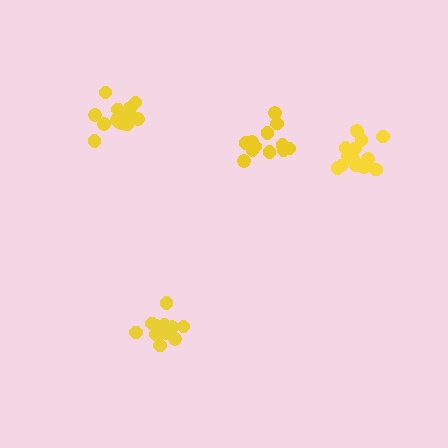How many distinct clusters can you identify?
There are 4 distinct clusters.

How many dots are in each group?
Group 1: 12 dots, Group 2: 16 dots, Group 3: 15 dots, Group 4: 15 dots (58 total).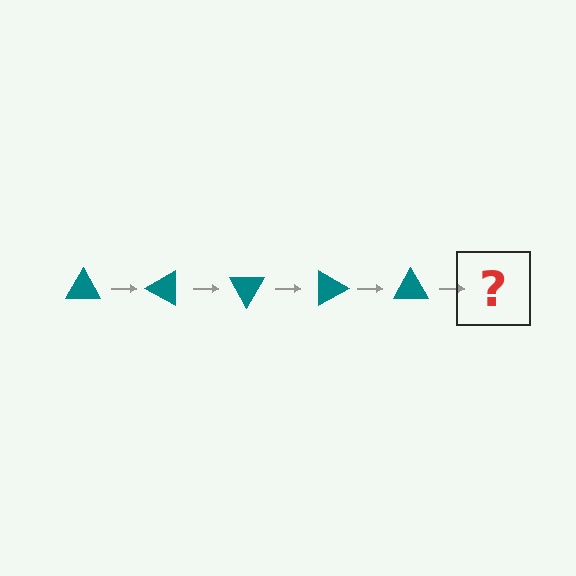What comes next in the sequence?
The next element should be a teal triangle rotated 150 degrees.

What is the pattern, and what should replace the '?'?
The pattern is that the triangle rotates 30 degrees each step. The '?' should be a teal triangle rotated 150 degrees.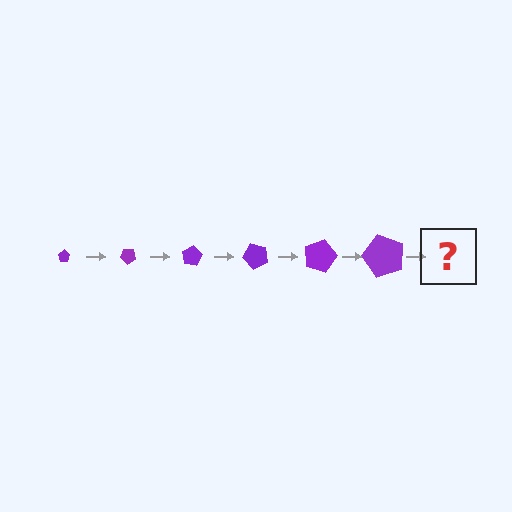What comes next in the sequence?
The next element should be a pentagon, larger than the previous one and rotated 240 degrees from the start.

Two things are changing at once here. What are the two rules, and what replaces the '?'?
The two rules are that the pentagon grows larger each step and it rotates 40 degrees each step. The '?' should be a pentagon, larger than the previous one and rotated 240 degrees from the start.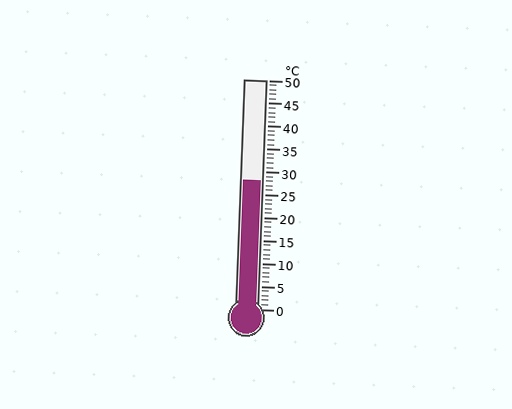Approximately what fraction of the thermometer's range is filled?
The thermometer is filled to approximately 55% of its range.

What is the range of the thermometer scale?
The thermometer scale ranges from 0°C to 50°C.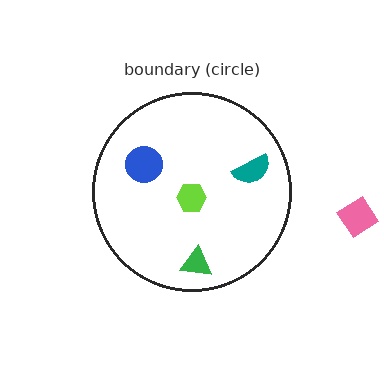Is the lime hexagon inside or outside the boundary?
Inside.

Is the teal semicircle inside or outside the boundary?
Inside.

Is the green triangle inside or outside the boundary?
Inside.